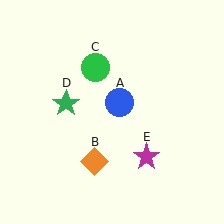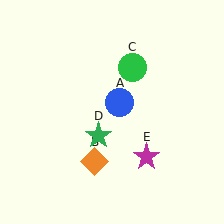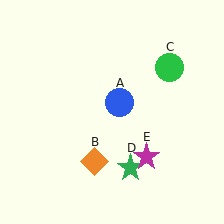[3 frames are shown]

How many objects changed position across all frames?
2 objects changed position: green circle (object C), green star (object D).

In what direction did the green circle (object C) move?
The green circle (object C) moved right.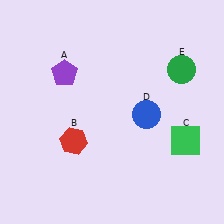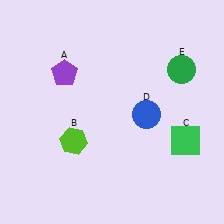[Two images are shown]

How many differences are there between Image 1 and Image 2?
There is 1 difference between the two images.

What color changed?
The hexagon (B) changed from red in Image 1 to lime in Image 2.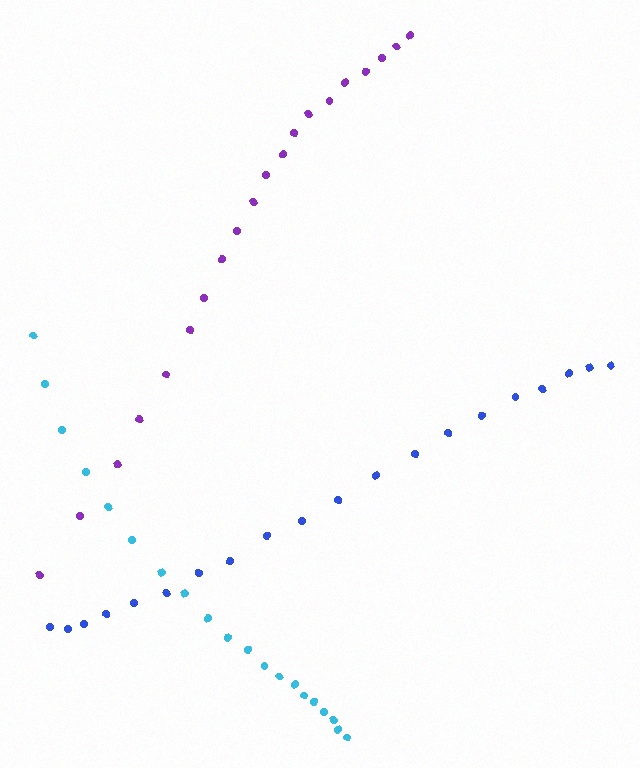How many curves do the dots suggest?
There are 3 distinct paths.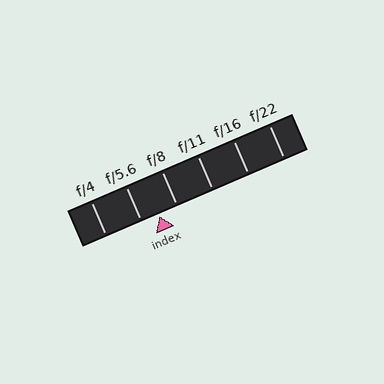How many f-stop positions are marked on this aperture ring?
There are 6 f-stop positions marked.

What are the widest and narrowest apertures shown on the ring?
The widest aperture shown is f/4 and the narrowest is f/22.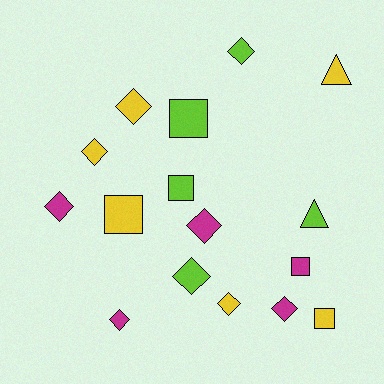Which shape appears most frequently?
Diamond, with 9 objects.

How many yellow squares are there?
There are 2 yellow squares.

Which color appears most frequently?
Yellow, with 6 objects.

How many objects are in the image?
There are 16 objects.